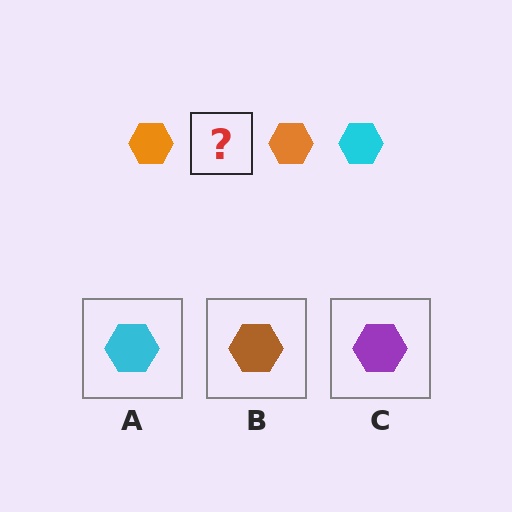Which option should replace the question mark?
Option A.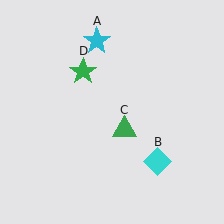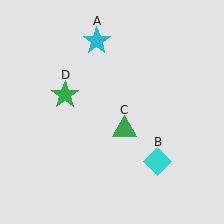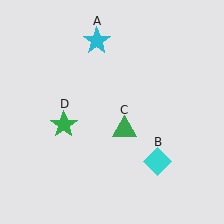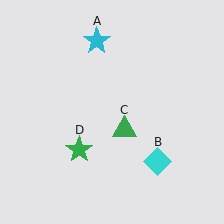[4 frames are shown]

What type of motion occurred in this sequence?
The green star (object D) rotated counterclockwise around the center of the scene.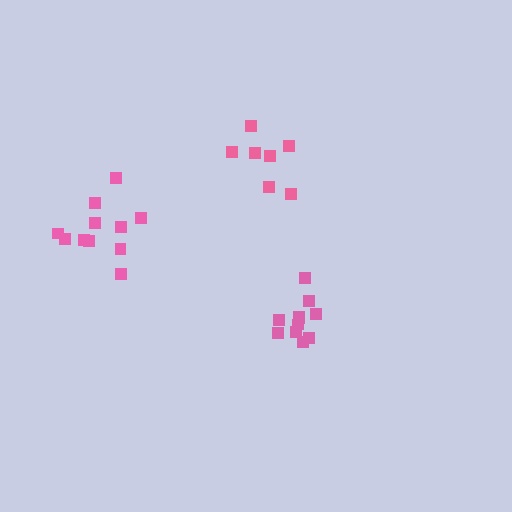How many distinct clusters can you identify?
There are 3 distinct clusters.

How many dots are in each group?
Group 1: 11 dots, Group 2: 11 dots, Group 3: 7 dots (29 total).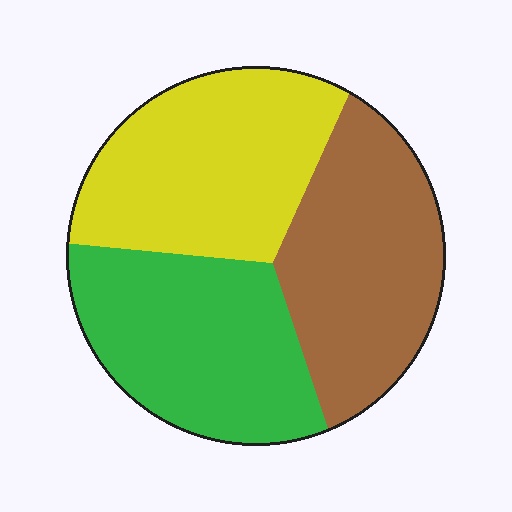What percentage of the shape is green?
Green covers roughly 35% of the shape.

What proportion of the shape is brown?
Brown takes up between a quarter and a half of the shape.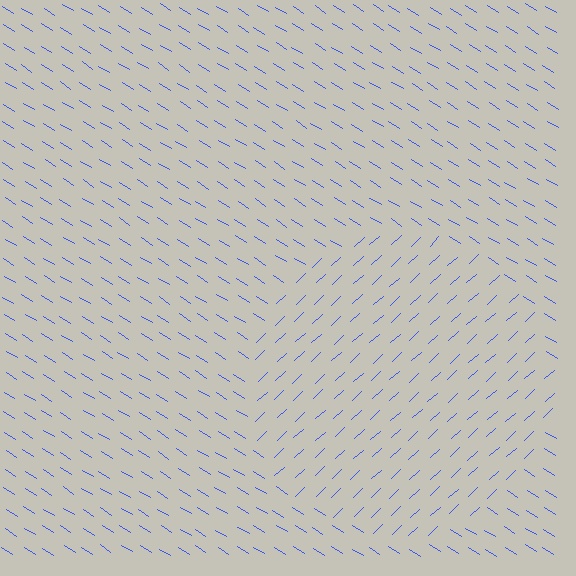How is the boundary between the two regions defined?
The boundary is defined purely by a change in line orientation (approximately 75 degrees difference). All lines are the same color and thickness.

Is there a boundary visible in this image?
Yes, there is a texture boundary formed by a change in line orientation.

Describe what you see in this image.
The image is filled with small blue line segments. A circle region in the image has lines oriented differently from the surrounding lines, creating a visible texture boundary.